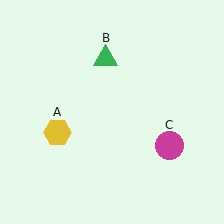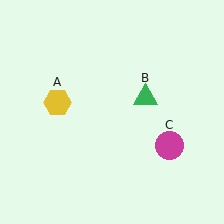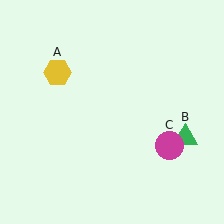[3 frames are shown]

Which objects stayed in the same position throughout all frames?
Magenta circle (object C) remained stationary.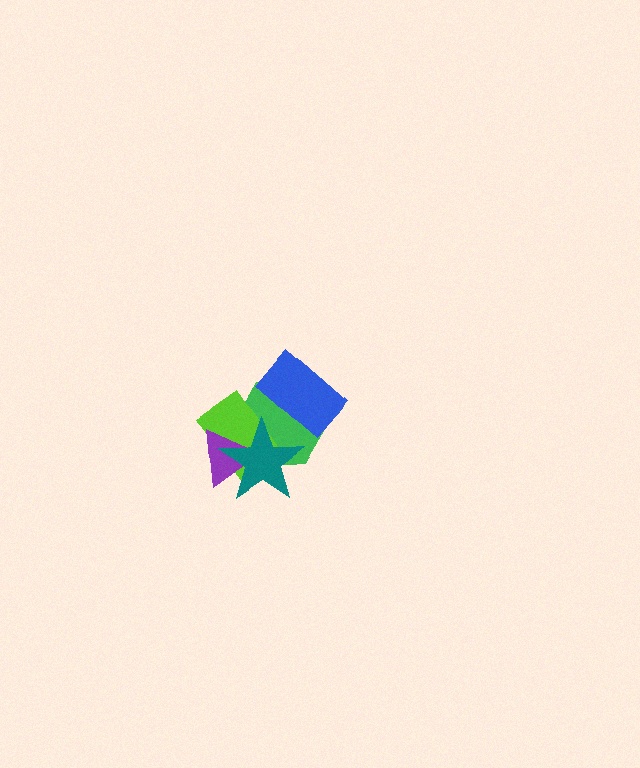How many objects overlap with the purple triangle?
3 objects overlap with the purple triangle.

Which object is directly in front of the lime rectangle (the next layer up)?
The purple triangle is directly in front of the lime rectangle.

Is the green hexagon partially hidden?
Yes, it is partially covered by another shape.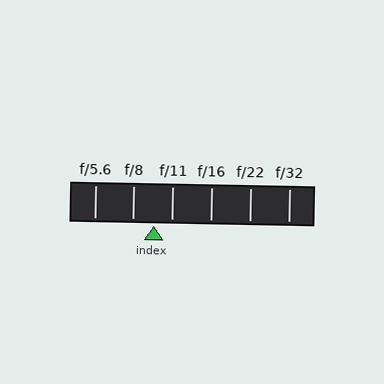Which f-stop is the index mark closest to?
The index mark is closest to f/11.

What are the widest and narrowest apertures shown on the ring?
The widest aperture shown is f/5.6 and the narrowest is f/32.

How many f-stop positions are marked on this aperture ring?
There are 6 f-stop positions marked.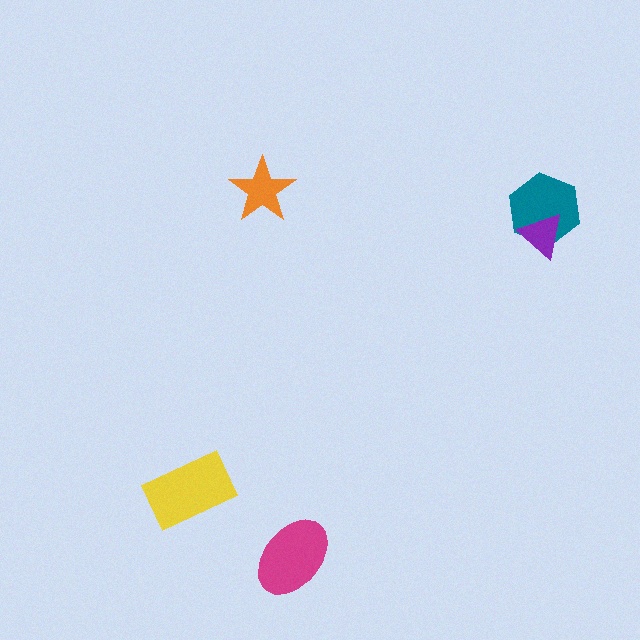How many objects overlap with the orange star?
0 objects overlap with the orange star.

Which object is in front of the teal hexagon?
The purple triangle is in front of the teal hexagon.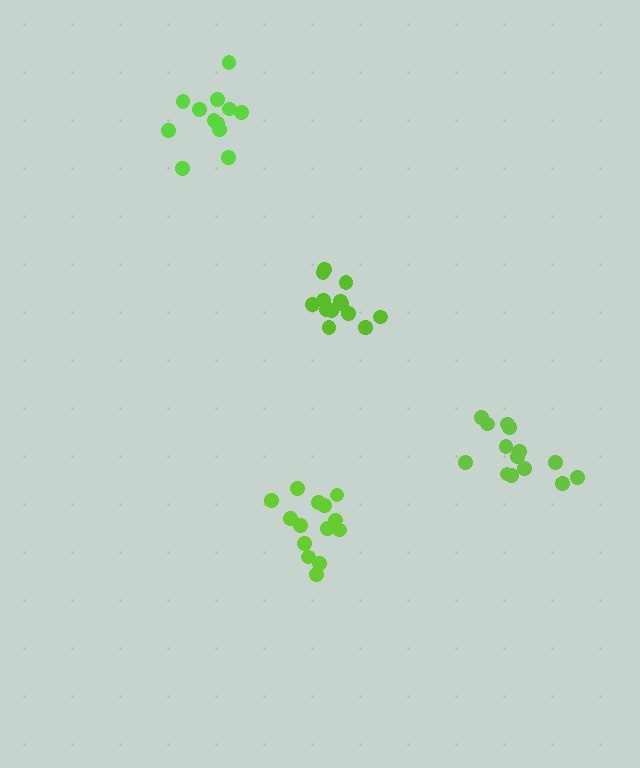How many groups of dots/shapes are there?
There are 4 groups.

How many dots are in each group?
Group 1: 14 dots, Group 2: 14 dots, Group 3: 13 dots, Group 4: 12 dots (53 total).